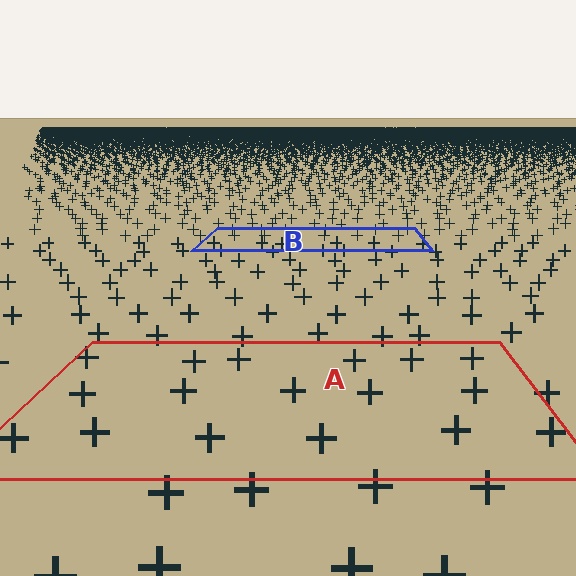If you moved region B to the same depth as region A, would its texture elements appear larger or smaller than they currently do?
They would appear larger. At a closer depth, the same texture elements are projected at a bigger on-screen size.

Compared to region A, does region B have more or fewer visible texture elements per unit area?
Region B has more texture elements per unit area — they are packed more densely because it is farther away.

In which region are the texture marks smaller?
The texture marks are smaller in region B, because it is farther away.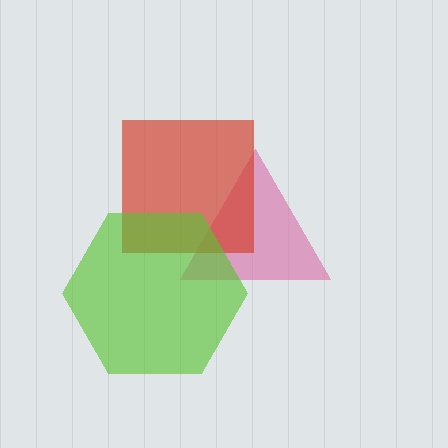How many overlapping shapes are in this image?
There are 3 overlapping shapes in the image.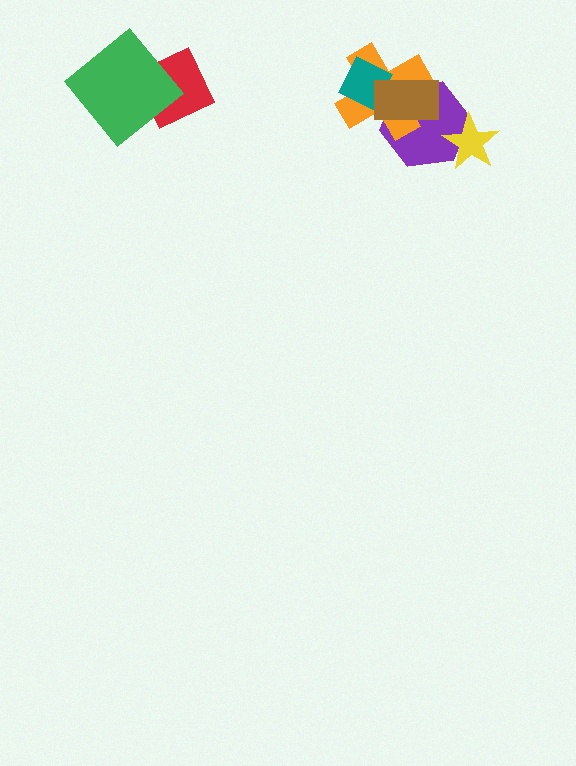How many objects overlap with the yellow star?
1 object overlaps with the yellow star.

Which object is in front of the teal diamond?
The brown rectangle is in front of the teal diamond.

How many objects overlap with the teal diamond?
2 objects overlap with the teal diamond.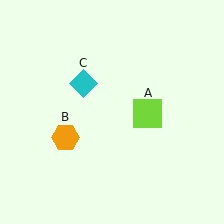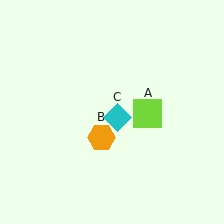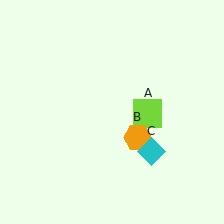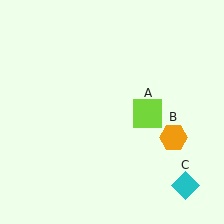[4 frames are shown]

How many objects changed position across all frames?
2 objects changed position: orange hexagon (object B), cyan diamond (object C).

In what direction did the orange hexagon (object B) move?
The orange hexagon (object B) moved right.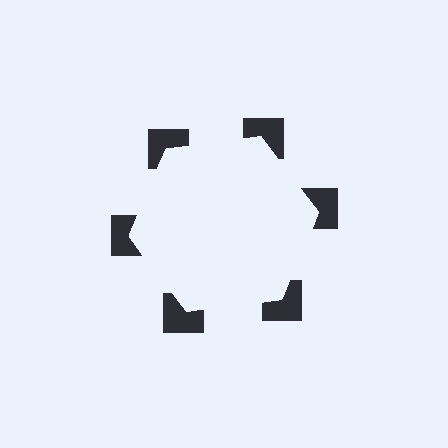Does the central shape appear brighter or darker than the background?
It typically appears slightly brighter than the background, even though no actual brightness change is drawn.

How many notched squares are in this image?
There are 6 — one at each vertex of the illusory hexagon.